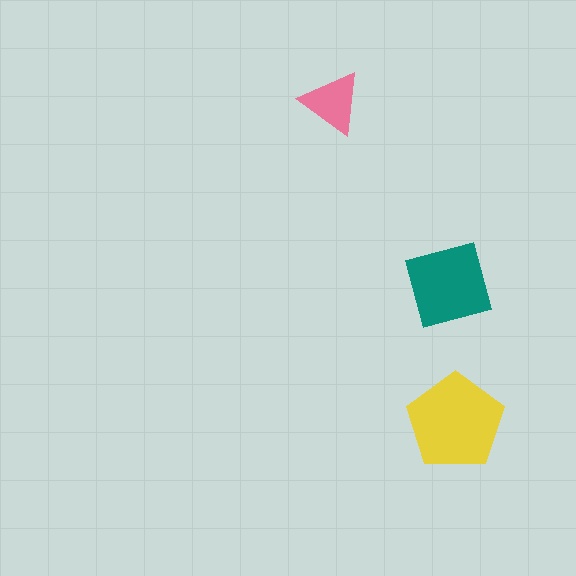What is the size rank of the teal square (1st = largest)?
2nd.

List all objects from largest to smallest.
The yellow pentagon, the teal square, the pink triangle.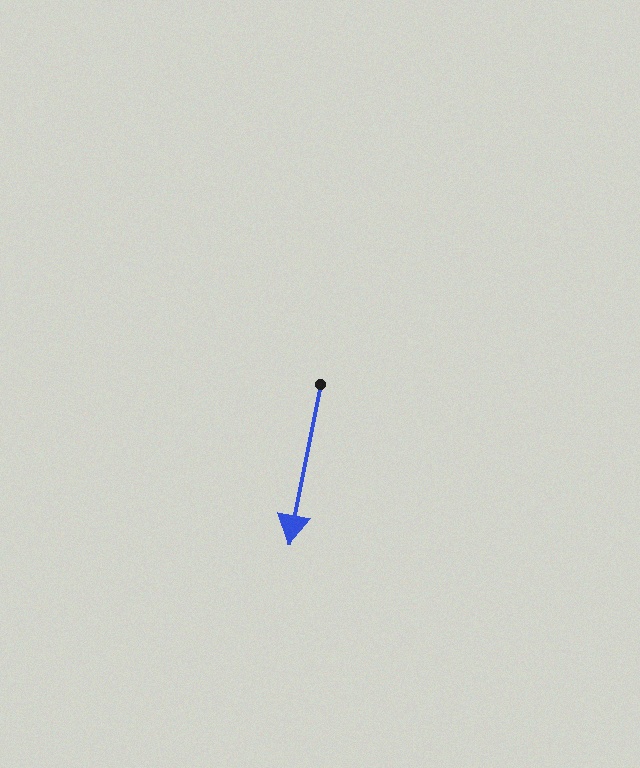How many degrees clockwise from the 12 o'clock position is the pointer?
Approximately 191 degrees.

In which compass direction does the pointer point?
South.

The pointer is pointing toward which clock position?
Roughly 6 o'clock.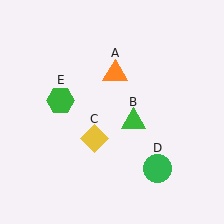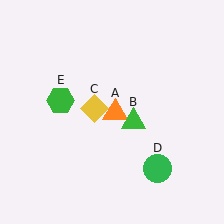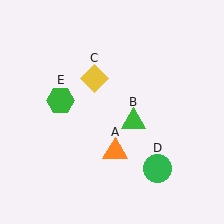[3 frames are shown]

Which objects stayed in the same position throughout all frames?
Green triangle (object B) and green circle (object D) and green hexagon (object E) remained stationary.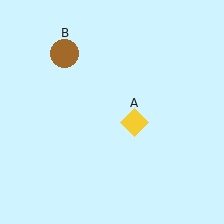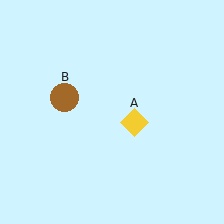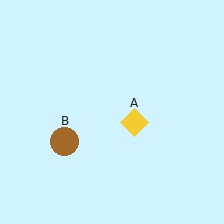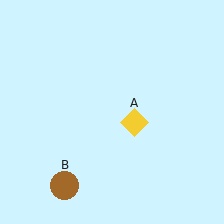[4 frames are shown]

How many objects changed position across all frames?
1 object changed position: brown circle (object B).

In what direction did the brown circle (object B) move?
The brown circle (object B) moved down.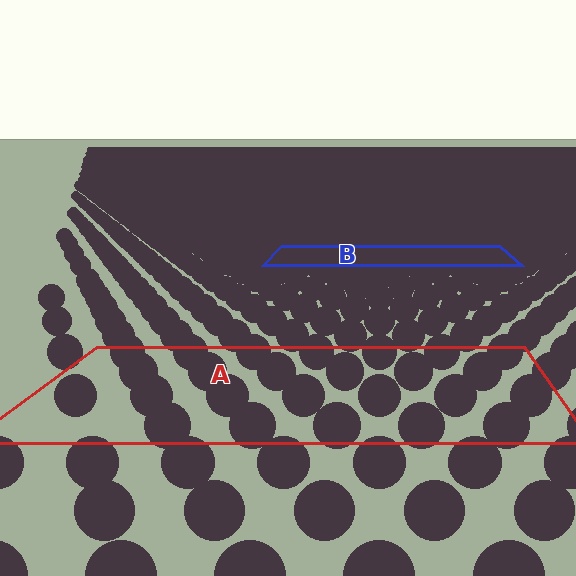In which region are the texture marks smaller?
The texture marks are smaller in region B, because it is farther away.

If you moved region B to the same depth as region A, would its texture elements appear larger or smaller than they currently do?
They would appear larger. At a closer depth, the same texture elements are projected at a bigger on-screen size.